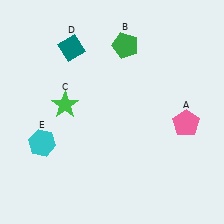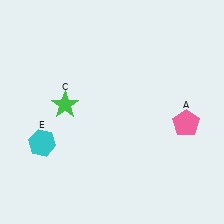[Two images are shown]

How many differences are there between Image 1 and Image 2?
There are 2 differences between the two images.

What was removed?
The green pentagon (B), the teal diamond (D) were removed in Image 2.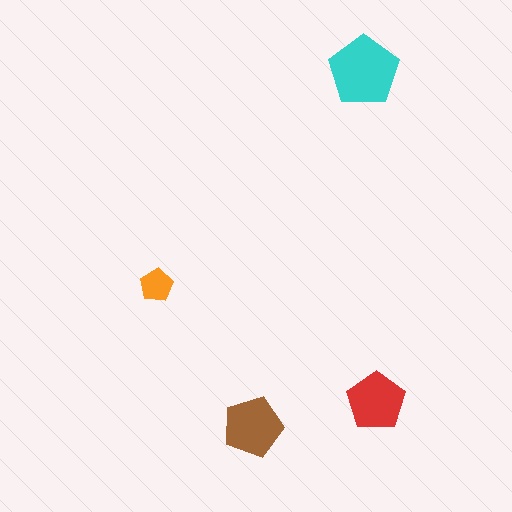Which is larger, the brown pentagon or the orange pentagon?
The brown one.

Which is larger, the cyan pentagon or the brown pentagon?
The cyan one.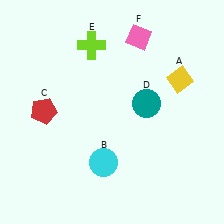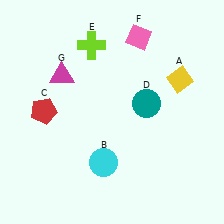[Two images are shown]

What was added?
A magenta triangle (G) was added in Image 2.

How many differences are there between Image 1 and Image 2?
There is 1 difference between the two images.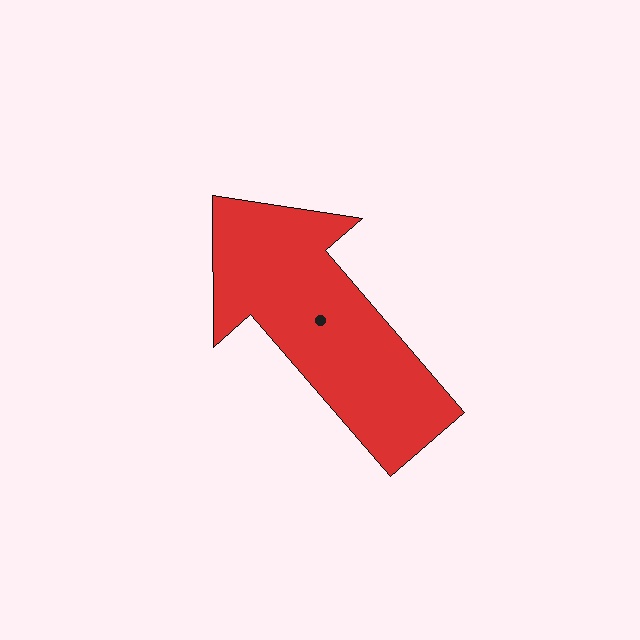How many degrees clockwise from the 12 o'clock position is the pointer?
Approximately 319 degrees.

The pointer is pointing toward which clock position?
Roughly 11 o'clock.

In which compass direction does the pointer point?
Northwest.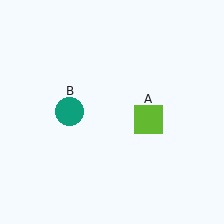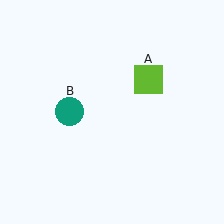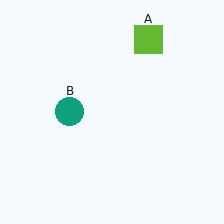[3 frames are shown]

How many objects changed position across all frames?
1 object changed position: lime square (object A).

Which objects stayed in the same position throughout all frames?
Teal circle (object B) remained stationary.